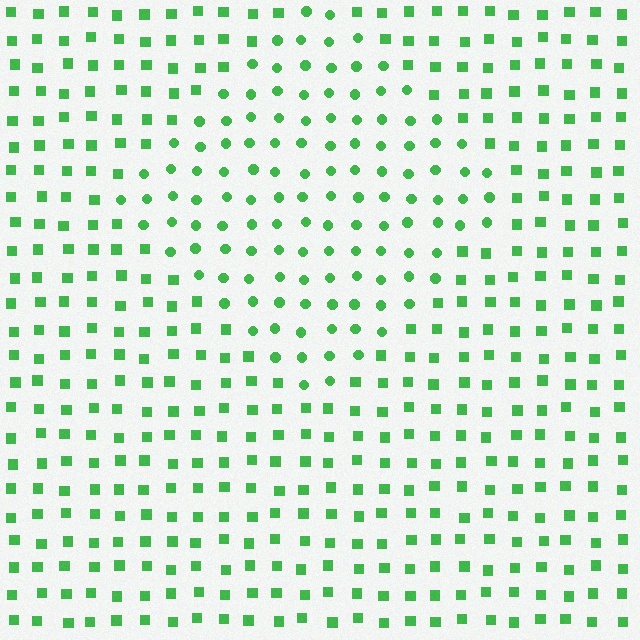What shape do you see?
I see a diamond.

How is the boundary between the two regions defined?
The boundary is defined by a change in element shape: circles inside vs. squares outside. All elements share the same color and spacing.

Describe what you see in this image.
The image is filled with small green elements arranged in a uniform grid. A diamond-shaped region contains circles, while the surrounding area contains squares. The boundary is defined purely by the change in element shape.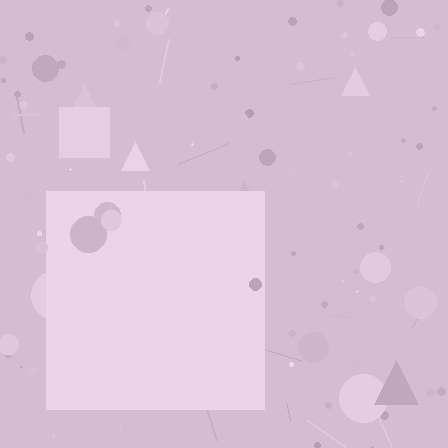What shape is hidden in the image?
A square is hidden in the image.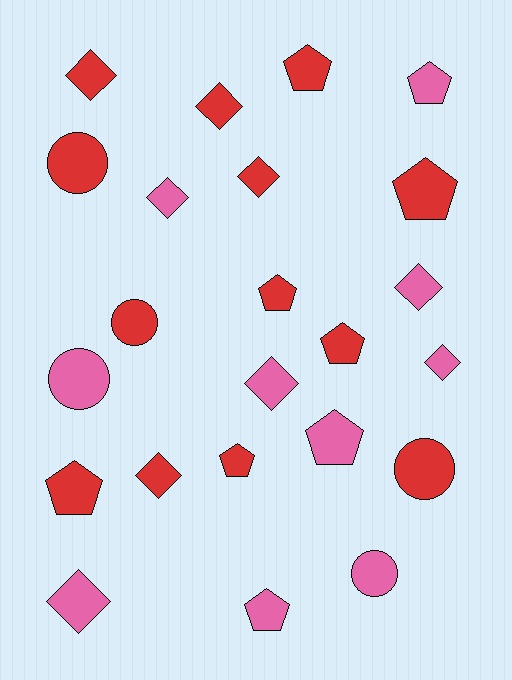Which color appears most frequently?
Red, with 13 objects.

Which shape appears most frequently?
Pentagon, with 9 objects.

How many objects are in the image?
There are 23 objects.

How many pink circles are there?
There are 2 pink circles.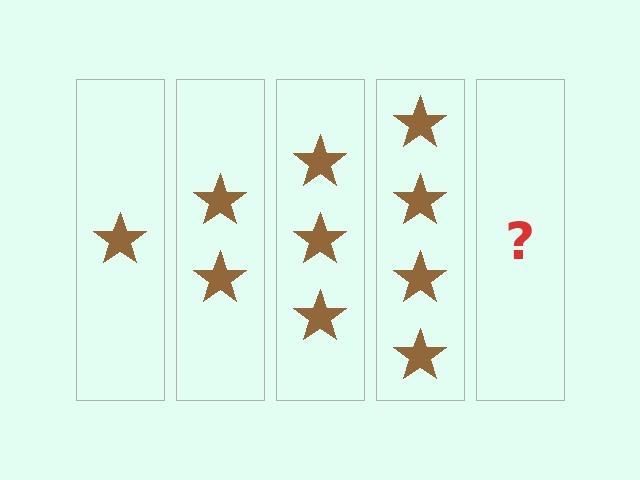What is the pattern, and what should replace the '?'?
The pattern is that each step adds one more star. The '?' should be 5 stars.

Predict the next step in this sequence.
The next step is 5 stars.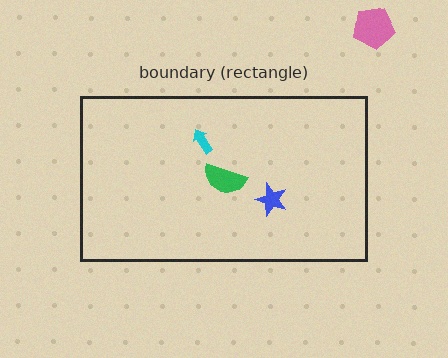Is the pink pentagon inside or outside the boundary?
Outside.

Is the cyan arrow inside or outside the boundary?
Inside.